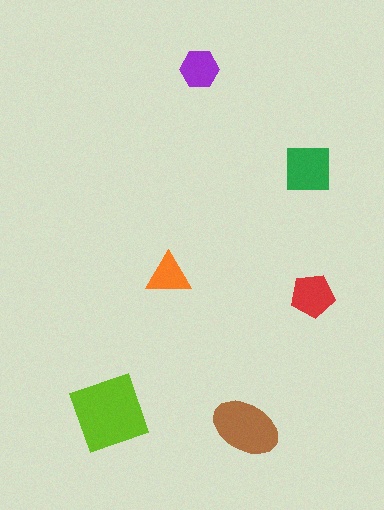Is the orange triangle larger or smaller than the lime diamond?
Smaller.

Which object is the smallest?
The orange triangle.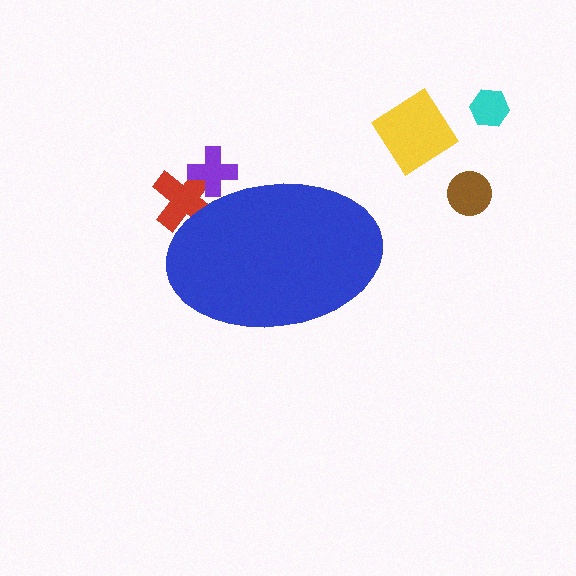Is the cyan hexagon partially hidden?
No, the cyan hexagon is fully visible.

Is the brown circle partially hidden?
No, the brown circle is fully visible.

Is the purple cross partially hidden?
Yes, the purple cross is partially hidden behind the blue ellipse.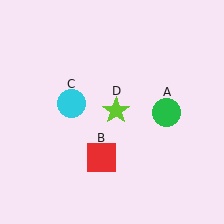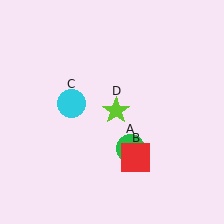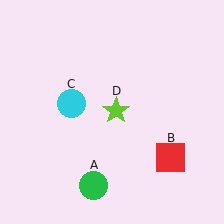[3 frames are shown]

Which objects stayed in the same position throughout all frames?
Cyan circle (object C) and lime star (object D) remained stationary.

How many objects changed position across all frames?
2 objects changed position: green circle (object A), red square (object B).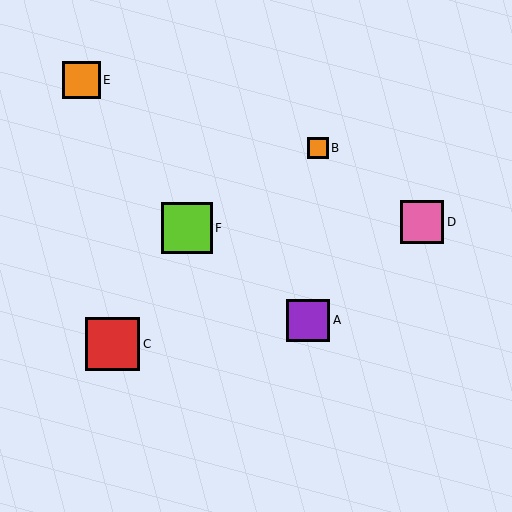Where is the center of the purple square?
The center of the purple square is at (308, 320).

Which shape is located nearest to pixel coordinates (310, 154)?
The orange square (labeled B) at (318, 148) is nearest to that location.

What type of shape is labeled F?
Shape F is a lime square.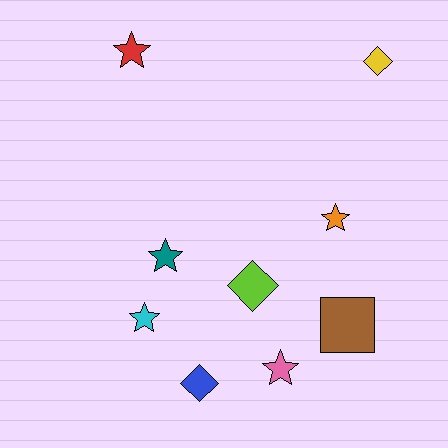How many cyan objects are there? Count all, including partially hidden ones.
There is 1 cyan object.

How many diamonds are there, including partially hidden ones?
There are 3 diamonds.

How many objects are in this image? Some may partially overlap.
There are 9 objects.